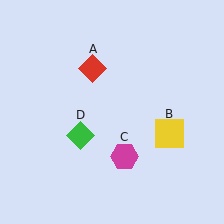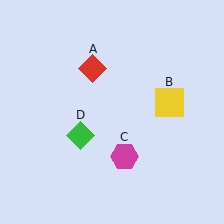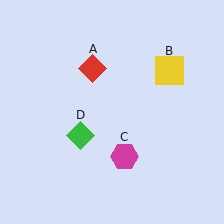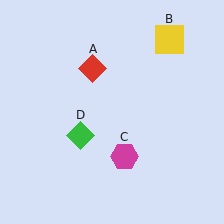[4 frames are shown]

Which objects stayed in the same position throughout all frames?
Red diamond (object A) and magenta hexagon (object C) and green diamond (object D) remained stationary.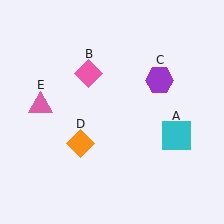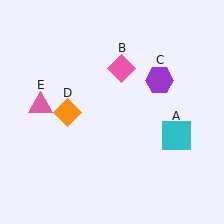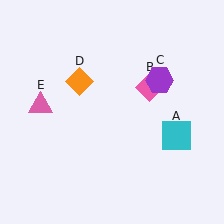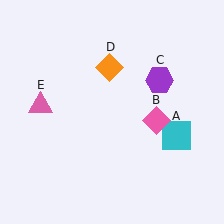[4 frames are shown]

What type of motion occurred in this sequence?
The pink diamond (object B), orange diamond (object D) rotated clockwise around the center of the scene.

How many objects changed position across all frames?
2 objects changed position: pink diamond (object B), orange diamond (object D).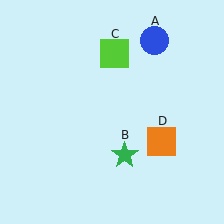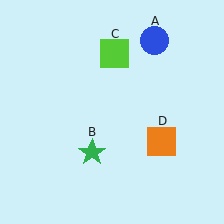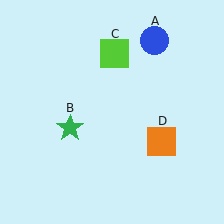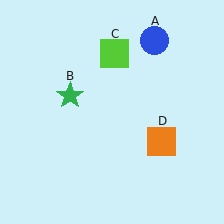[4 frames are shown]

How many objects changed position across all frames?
1 object changed position: green star (object B).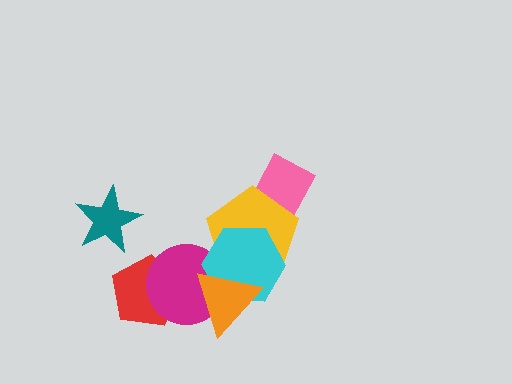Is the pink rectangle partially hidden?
Yes, it is partially covered by another shape.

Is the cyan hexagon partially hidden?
Yes, it is partially covered by another shape.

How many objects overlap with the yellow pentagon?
3 objects overlap with the yellow pentagon.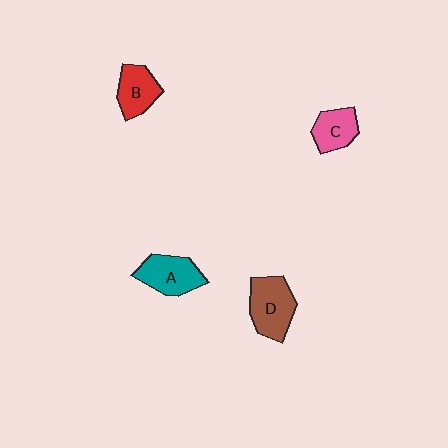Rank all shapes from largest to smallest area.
From largest to smallest: D (brown), A (teal), B (red), C (pink).